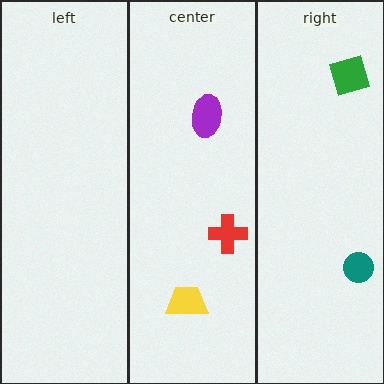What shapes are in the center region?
The red cross, the purple ellipse, the yellow trapezoid.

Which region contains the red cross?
The center region.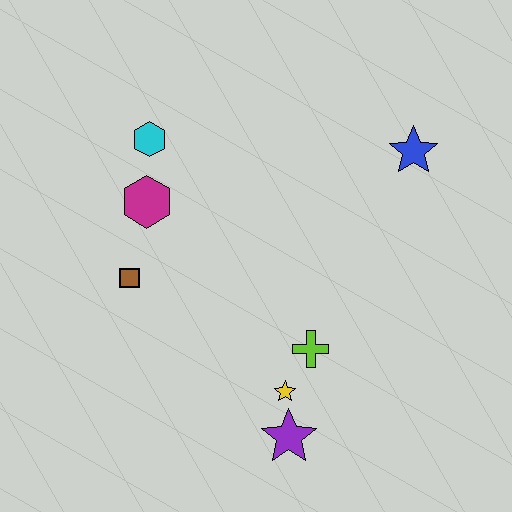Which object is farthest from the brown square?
The blue star is farthest from the brown square.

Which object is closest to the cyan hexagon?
The magenta hexagon is closest to the cyan hexagon.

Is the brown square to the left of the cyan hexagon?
Yes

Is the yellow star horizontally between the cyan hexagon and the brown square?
No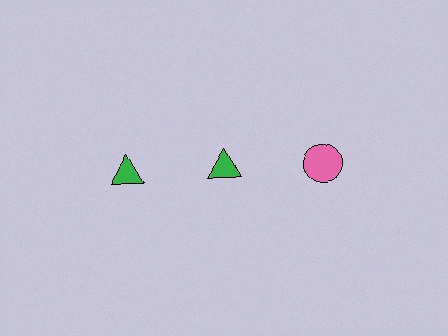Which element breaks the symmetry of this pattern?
The pink circle in the top row, center column breaks the symmetry. All other shapes are green triangles.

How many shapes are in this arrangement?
There are 3 shapes arranged in a grid pattern.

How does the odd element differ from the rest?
It differs in both color (pink instead of green) and shape (circle instead of triangle).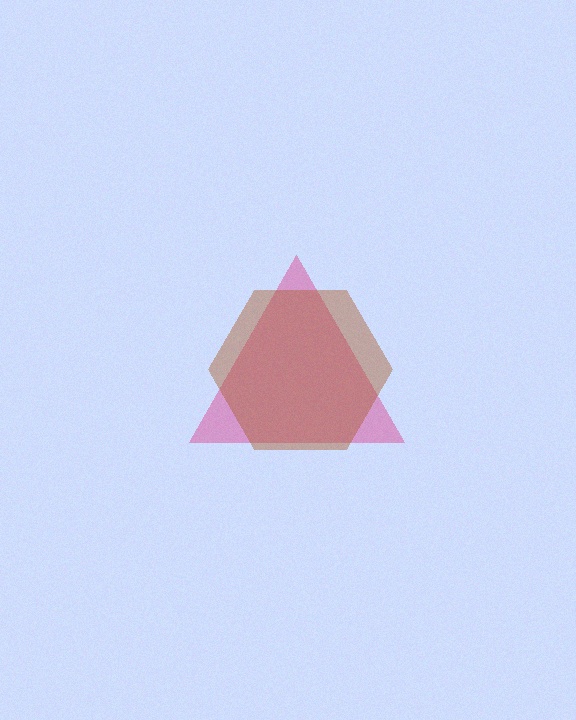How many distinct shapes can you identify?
There are 2 distinct shapes: a pink triangle, a brown hexagon.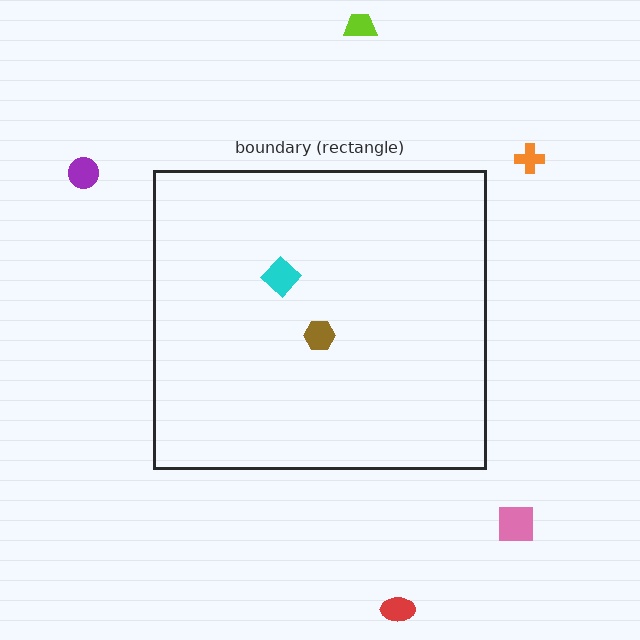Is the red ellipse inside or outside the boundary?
Outside.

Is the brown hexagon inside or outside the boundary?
Inside.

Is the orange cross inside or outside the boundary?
Outside.